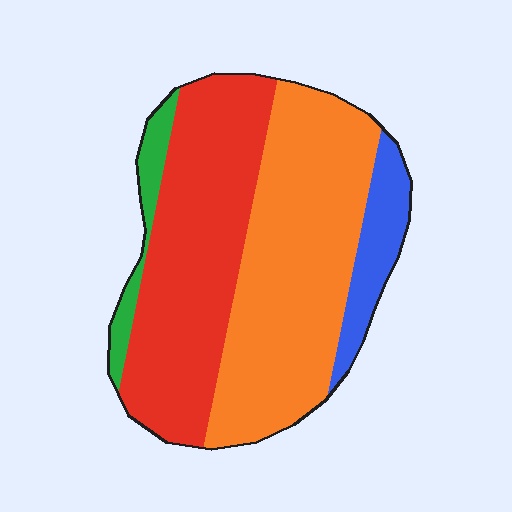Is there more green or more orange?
Orange.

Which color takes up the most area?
Orange, at roughly 45%.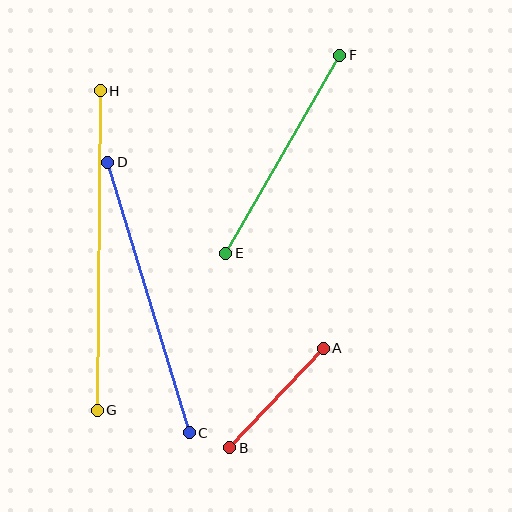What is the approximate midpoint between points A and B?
The midpoint is at approximately (277, 398) pixels.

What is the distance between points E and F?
The distance is approximately 228 pixels.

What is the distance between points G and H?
The distance is approximately 319 pixels.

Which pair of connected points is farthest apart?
Points G and H are farthest apart.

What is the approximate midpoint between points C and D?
The midpoint is at approximately (149, 297) pixels.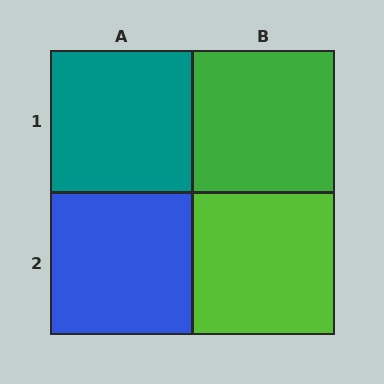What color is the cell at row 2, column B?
Lime.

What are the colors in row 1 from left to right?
Teal, green.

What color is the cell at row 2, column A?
Blue.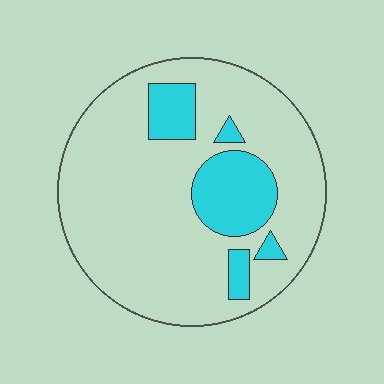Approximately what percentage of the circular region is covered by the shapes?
Approximately 20%.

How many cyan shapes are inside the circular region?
5.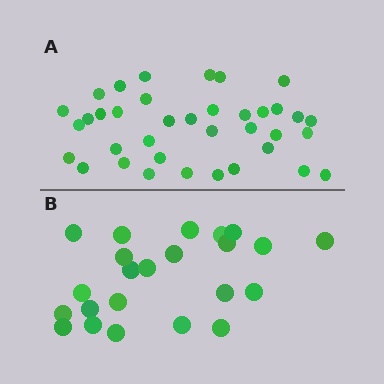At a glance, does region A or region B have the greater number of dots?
Region A (the top region) has more dots.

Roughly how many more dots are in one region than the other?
Region A has approximately 15 more dots than region B.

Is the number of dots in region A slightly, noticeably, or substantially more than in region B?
Region A has substantially more. The ratio is roughly 1.6 to 1.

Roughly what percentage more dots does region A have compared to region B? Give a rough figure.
About 60% more.